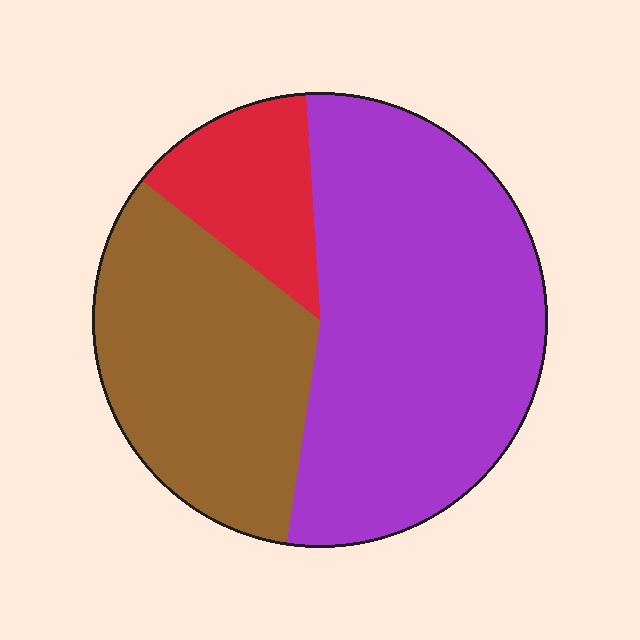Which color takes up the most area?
Purple, at roughly 55%.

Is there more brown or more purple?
Purple.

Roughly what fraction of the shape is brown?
Brown covers roughly 35% of the shape.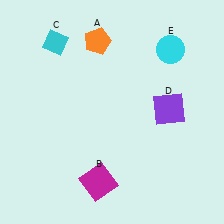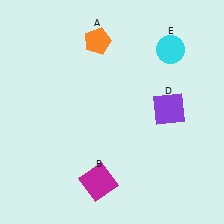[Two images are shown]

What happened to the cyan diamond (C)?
The cyan diamond (C) was removed in Image 2. It was in the top-left area of Image 1.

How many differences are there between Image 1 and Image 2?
There is 1 difference between the two images.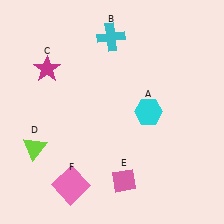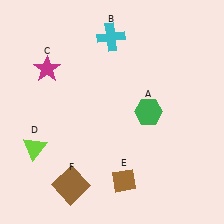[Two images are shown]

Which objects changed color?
A changed from cyan to green. E changed from pink to brown. F changed from pink to brown.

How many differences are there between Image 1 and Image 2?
There are 3 differences between the two images.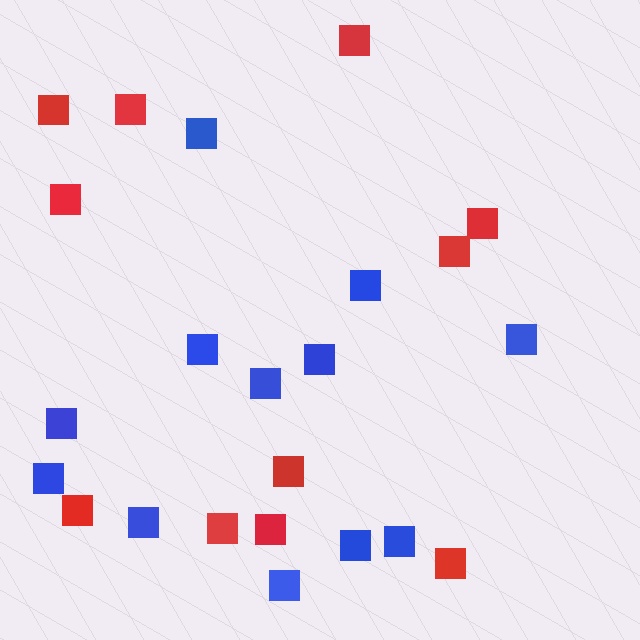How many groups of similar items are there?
There are 2 groups: one group of red squares (11) and one group of blue squares (12).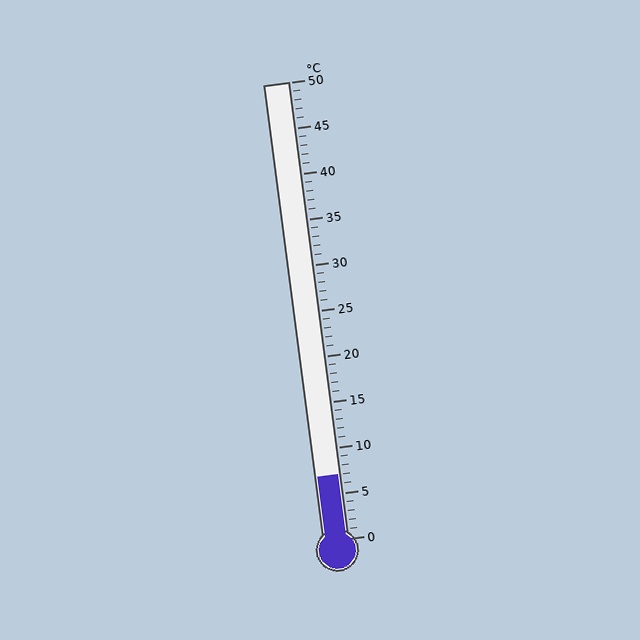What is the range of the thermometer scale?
The thermometer scale ranges from 0°C to 50°C.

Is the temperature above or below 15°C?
The temperature is below 15°C.